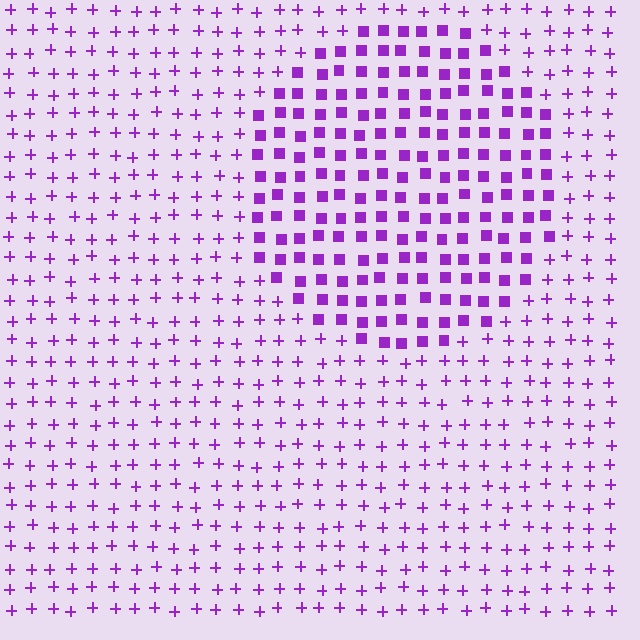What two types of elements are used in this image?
The image uses squares inside the circle region and plus signs outside it.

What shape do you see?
I see a circle.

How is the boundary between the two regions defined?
The boundary is defined by a change in element shape: squares inside vs. plus signs outside. All elements share the same color and spacing.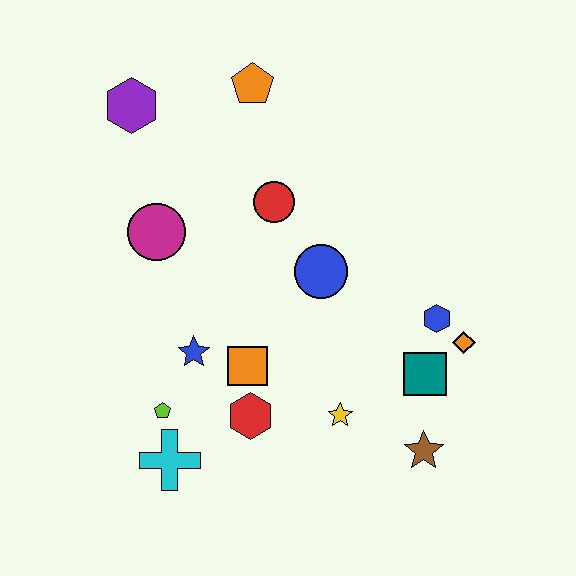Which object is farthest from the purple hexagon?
The brown star is farthest from the purple hexagon.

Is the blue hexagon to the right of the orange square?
Yes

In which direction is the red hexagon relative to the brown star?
The red hexagon is to the left of the brown star.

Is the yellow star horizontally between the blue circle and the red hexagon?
No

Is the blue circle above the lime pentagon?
Yes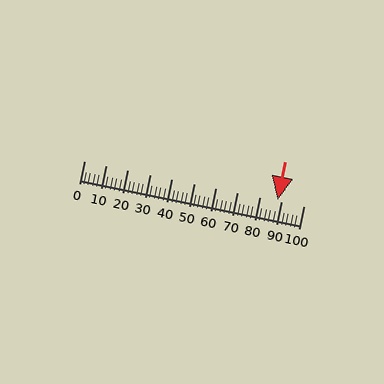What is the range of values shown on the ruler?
The ruler shows values from 0 to 100.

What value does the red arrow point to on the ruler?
The red arrow points to approximately 88.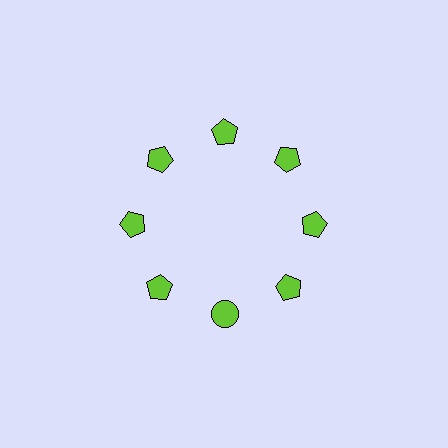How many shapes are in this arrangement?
There are 8 shapes arranged in a ring pattern.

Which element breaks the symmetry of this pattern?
The lime circle at roughly the 6 o'clock position breaks the symmetry. All other shapes are lime pentagons.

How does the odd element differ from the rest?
It has a different shape: circle instead of pentagon.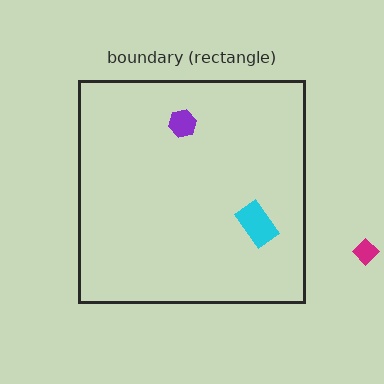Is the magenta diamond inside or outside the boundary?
Outside.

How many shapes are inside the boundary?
2 inside, 1 outside.